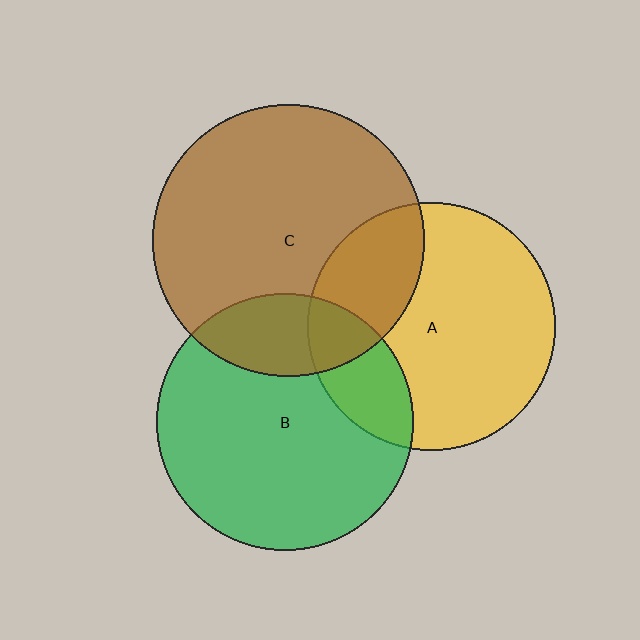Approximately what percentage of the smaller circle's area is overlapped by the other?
Approximately 25%.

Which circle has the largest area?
Circle C (brown).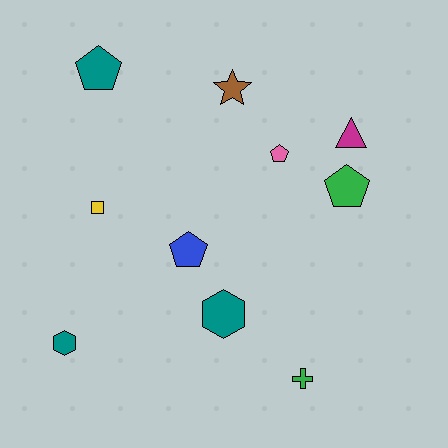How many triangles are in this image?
There is 1 triangle.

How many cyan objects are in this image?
There are no cyan objects.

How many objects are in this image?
There are 10 objects.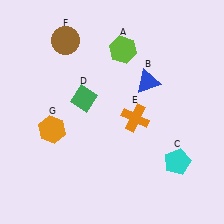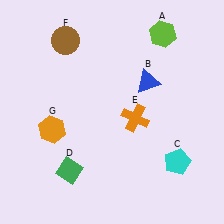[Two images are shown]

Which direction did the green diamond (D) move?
The green diamond (D) moved down.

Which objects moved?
The objects that moved are: the lime hexagon (A), the green diamond (D).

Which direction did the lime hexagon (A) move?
The lime hexagon (A) moved right.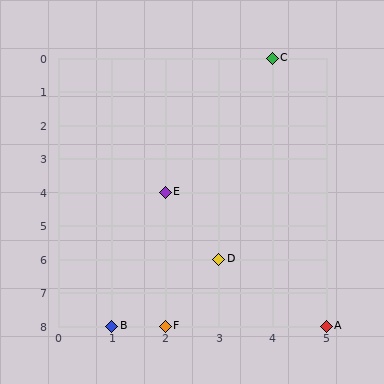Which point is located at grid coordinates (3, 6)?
Point D is at (3, 6).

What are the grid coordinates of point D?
Point D is at grid coordinates (3, 6).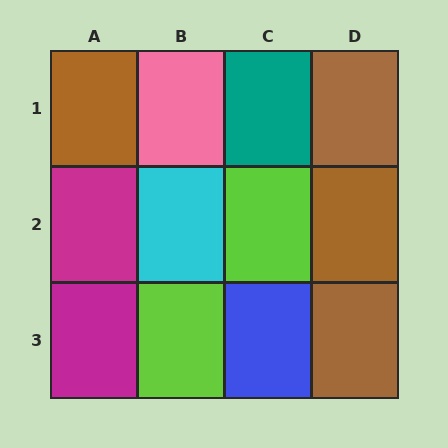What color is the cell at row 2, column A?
Magenta.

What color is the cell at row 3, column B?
Lime.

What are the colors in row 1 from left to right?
Brown, pink, teal, brown.